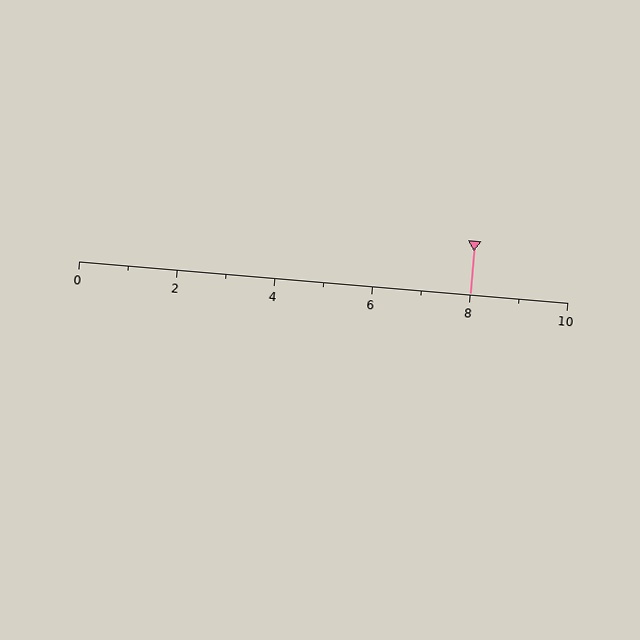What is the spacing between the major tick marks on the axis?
The major ticks are spaced 2 apart.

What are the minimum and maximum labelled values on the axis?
The axis runs from 0 to 10.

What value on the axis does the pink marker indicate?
The marker indicates approximately 8.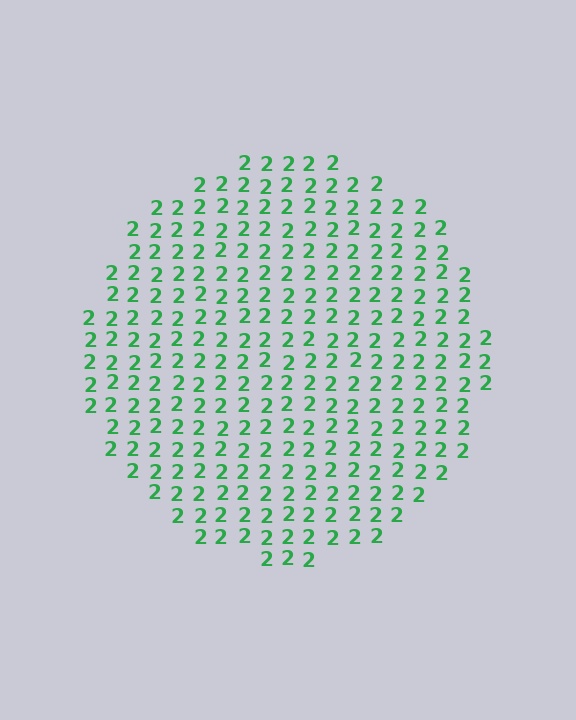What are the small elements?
The small elements are digit 2's.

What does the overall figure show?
The overall figure shows a circle.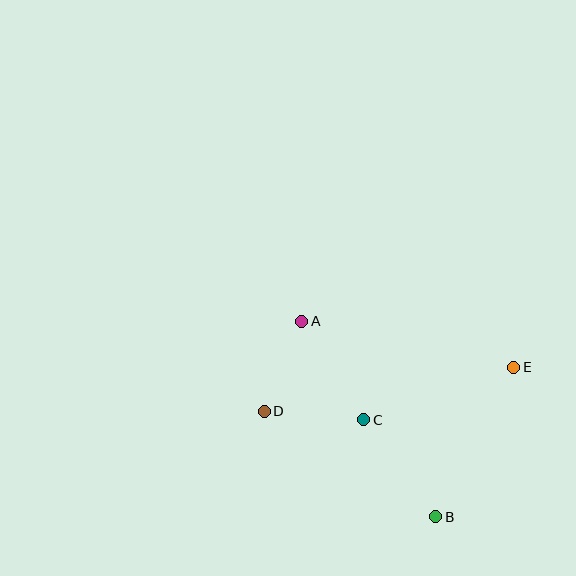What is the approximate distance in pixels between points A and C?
The distance between A and C is approximately 116 pixels.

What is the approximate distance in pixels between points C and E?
The distance between C and E is approximately 159 pixels.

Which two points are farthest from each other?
Points D and E are farthest from each other.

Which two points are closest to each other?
Points A and D are closest to each other.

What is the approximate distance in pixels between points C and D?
The distance between C and D is approximately 100 pixels.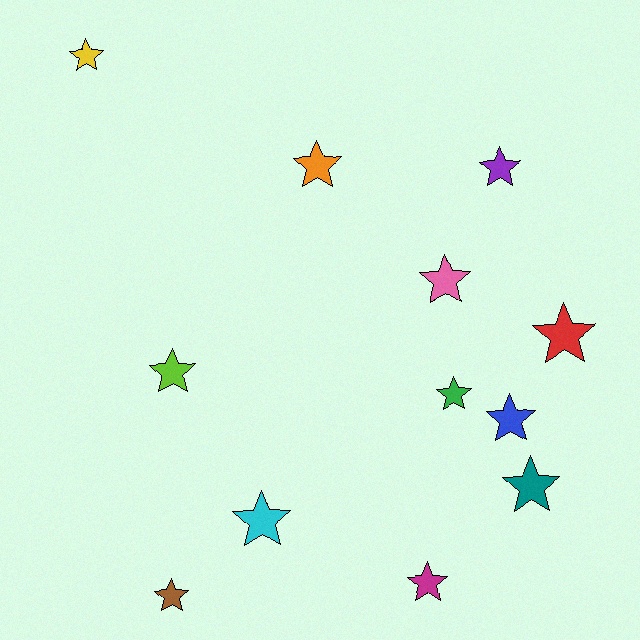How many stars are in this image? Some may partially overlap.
There are 12 stars.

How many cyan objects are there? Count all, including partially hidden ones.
There is 1 cyan object.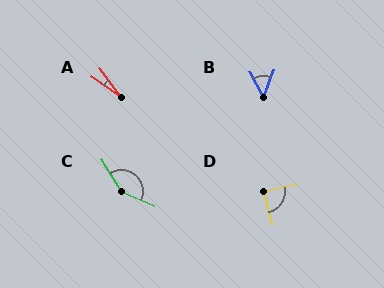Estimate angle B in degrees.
Approximately 50 degrees.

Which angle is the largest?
C, at approximately 145 degrees.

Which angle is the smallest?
A, at approximately 17 degrees.